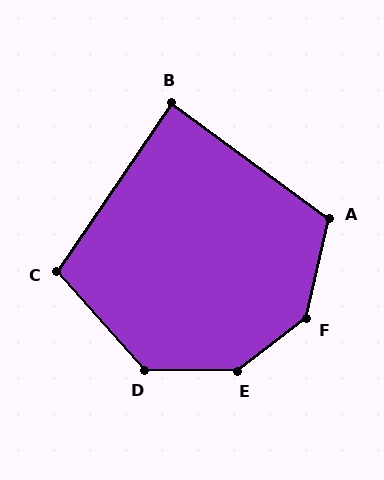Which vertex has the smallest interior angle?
B, at approximately 88 degrees.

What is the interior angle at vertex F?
Approximately 140 degrees (obtuse).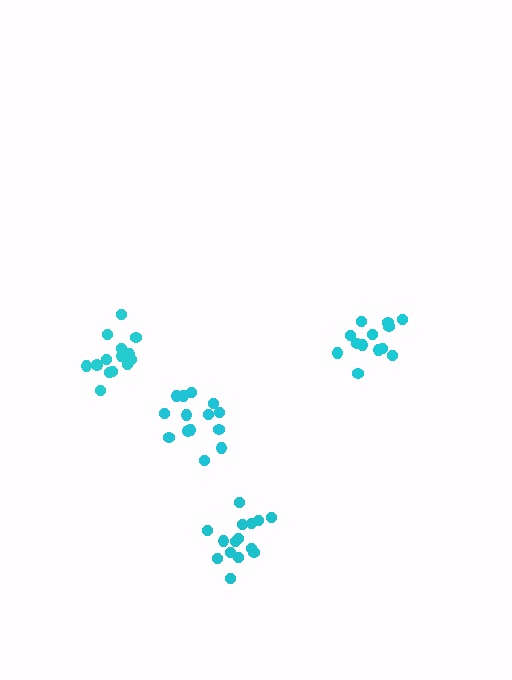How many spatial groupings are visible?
There are 4 spatial groupings.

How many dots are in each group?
Group 1: 15 dots, Group 2: 14 dots, Group 3: 13 dots, Group 4: 14 dots (56 total).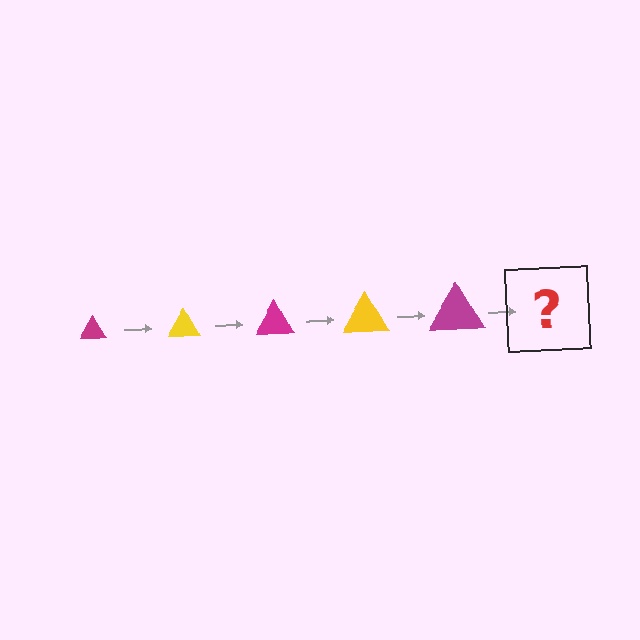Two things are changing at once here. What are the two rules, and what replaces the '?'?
The two rules are that the triangle grows larger each step and the color cycles through magenta and yellow. The '?' should be a yellow triangle, larger than the previous one.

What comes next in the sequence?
The next element should be a yellow triangle, larger than the previous one.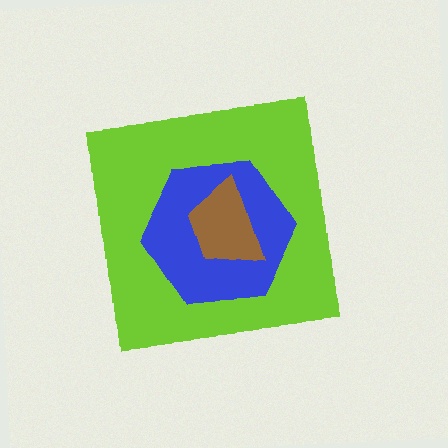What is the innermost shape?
The brown trapezoid.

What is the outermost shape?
The lime square.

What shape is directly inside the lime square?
The blue hexagon.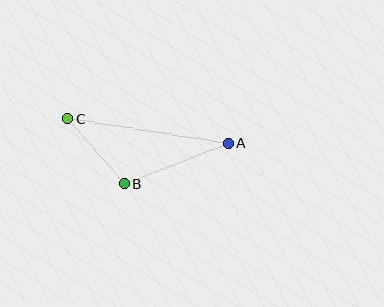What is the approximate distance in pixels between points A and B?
The distance between A and B is approximately 111 pixels.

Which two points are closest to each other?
Points B and C are closest to each other.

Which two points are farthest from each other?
Points A and C are farthest from each other.